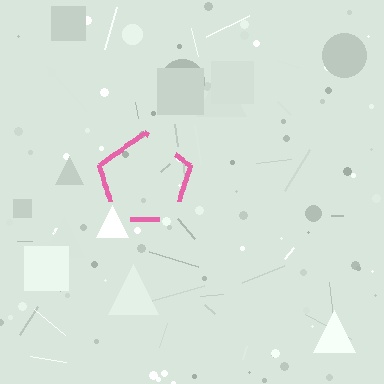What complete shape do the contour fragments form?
The contour fragments form a pentagon.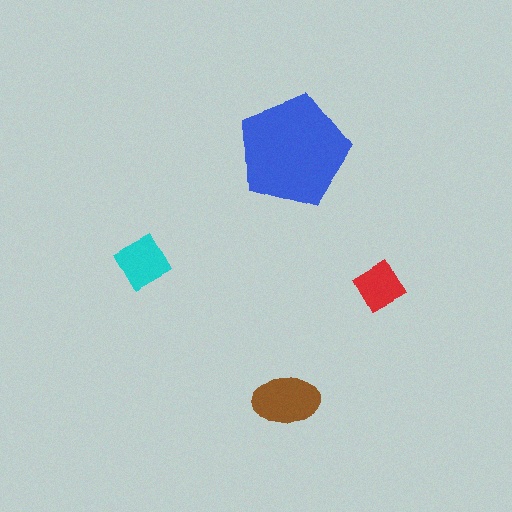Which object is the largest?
The blue pentagon.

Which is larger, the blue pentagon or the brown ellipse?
The blue pentagon.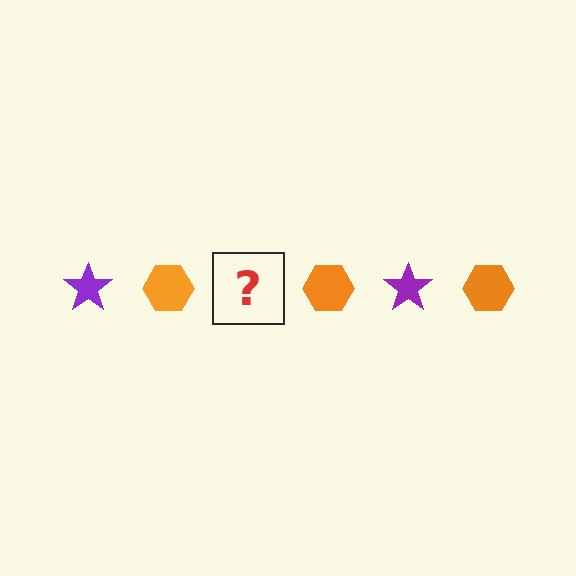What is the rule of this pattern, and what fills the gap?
The rule is that the pattern alternates between purple star and orange hexagon. The gap should be filled with a purple star.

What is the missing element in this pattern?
The missing element is a purple star.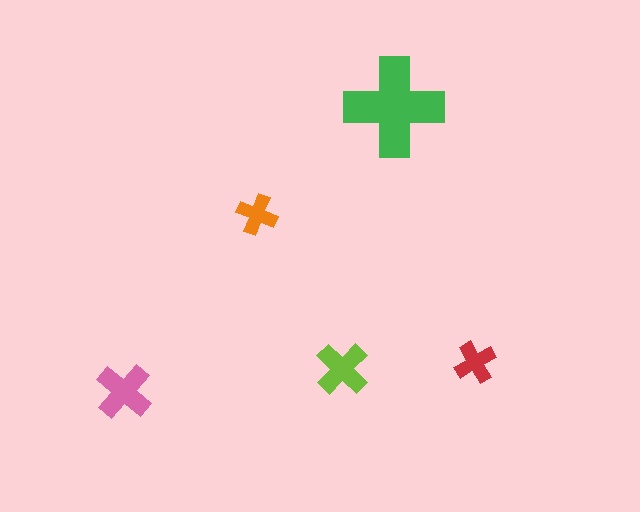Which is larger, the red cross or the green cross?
The green one.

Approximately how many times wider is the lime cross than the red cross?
About 1.5 times wider.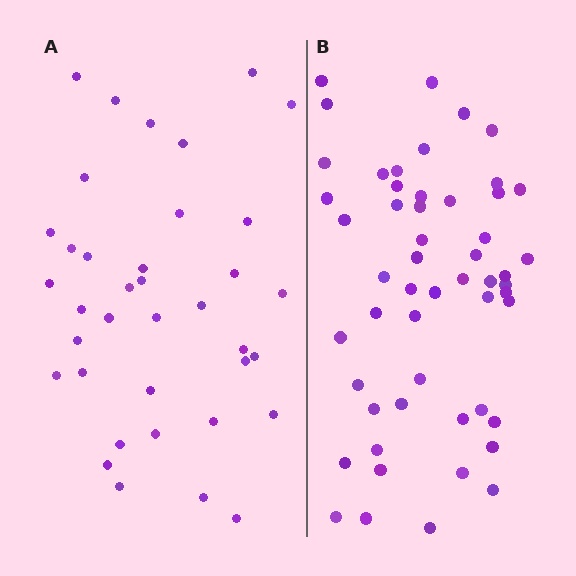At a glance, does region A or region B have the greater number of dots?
Region B (the right region) has more dots.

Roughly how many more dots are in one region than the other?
Region B has approximately 15 more dots than region A.